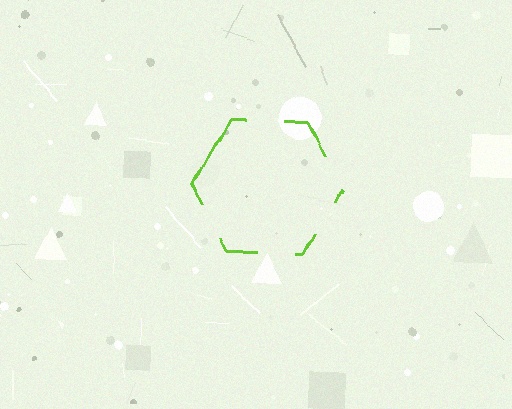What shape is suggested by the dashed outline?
The dashed outline suggests a hexagon.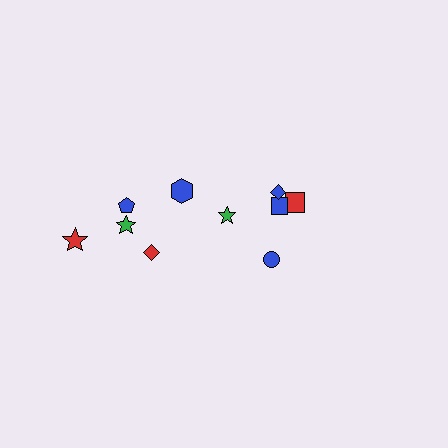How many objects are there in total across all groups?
There are 10 objects.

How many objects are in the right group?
There are 4 objects.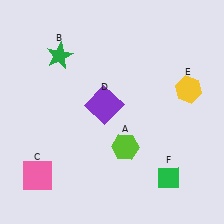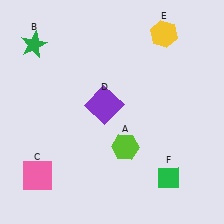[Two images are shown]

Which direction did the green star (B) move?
The green star (B) moved left.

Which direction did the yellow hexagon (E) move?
The yellow hexagon (E) moved up.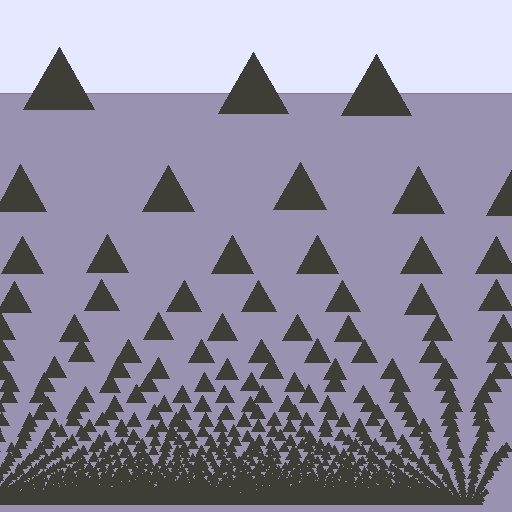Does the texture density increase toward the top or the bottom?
Density increases toward the bottom.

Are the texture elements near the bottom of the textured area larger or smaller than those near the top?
Smaller. The gradient is inverted — elements near the bottom are smaller and denser.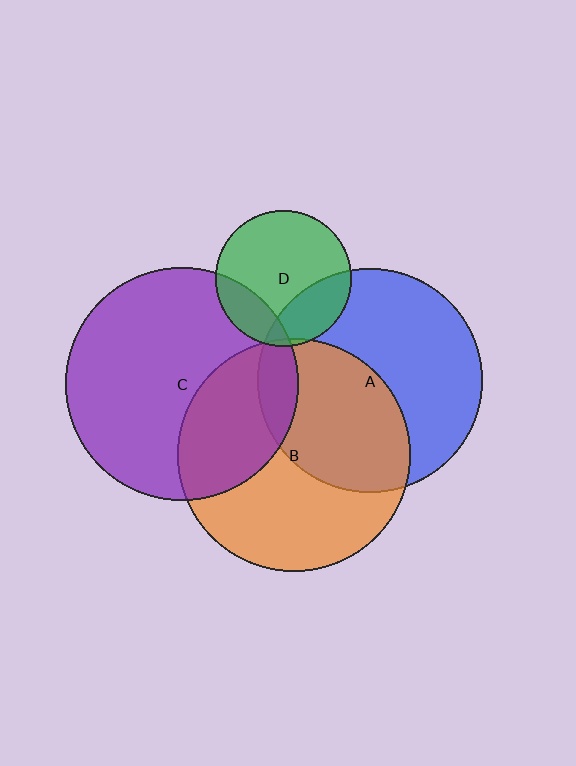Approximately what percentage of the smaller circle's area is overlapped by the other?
Approximately 25%.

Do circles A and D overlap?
Yes.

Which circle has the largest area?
Circle B (orange).